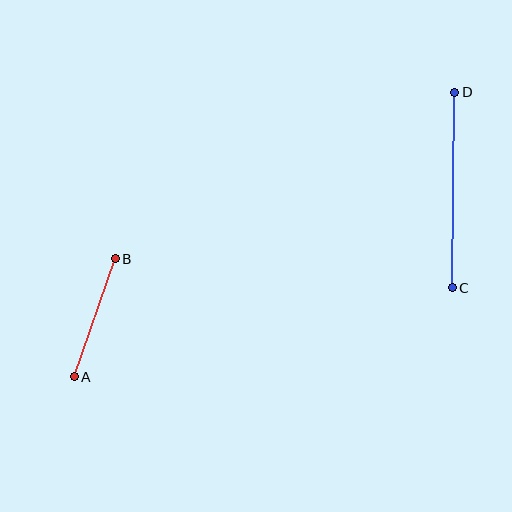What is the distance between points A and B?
The distance is approximately 125 pixels.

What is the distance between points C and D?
The distance is approximately 196 pixels.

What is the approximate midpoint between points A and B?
The midpoint is at approximately (95, 318) pixels.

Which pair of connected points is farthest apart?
Points C and D are farthest apart.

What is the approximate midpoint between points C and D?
The midpoint is at approximately (454, 190) pixels.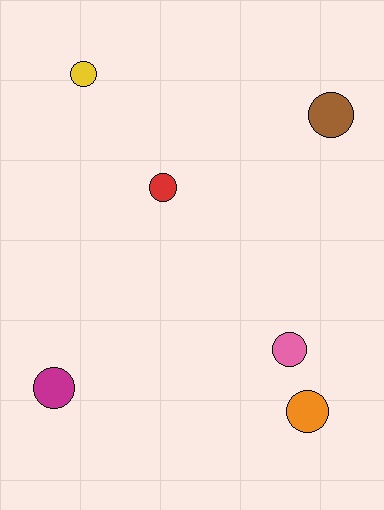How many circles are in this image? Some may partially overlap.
There are 6 circles.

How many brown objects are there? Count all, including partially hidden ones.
There is 1 brown object.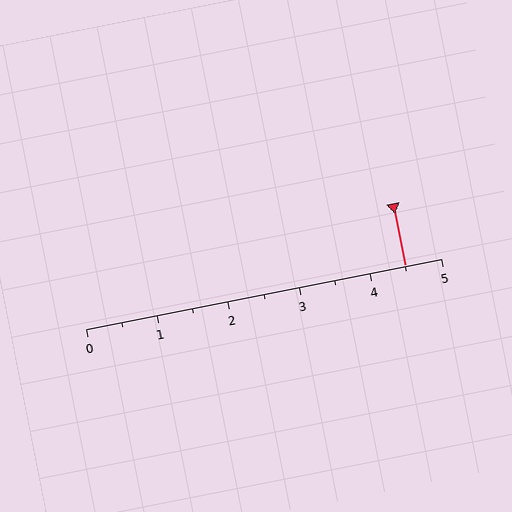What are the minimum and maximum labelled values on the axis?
The axis runs from 0 to 5.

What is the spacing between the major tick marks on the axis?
The major ticks are spaced 1 apart.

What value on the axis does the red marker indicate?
The marker indicates approximately 4.5.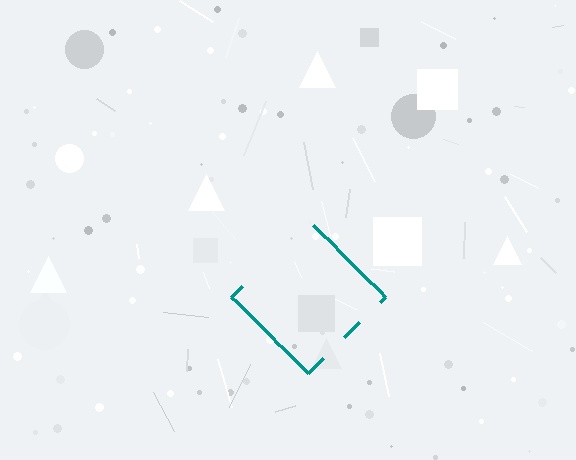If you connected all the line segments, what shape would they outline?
They would outline a diamond.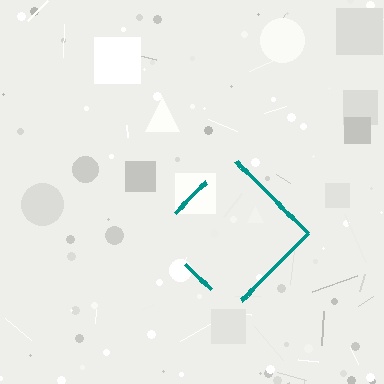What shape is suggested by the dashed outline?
The dashed outline suggests a diamond.